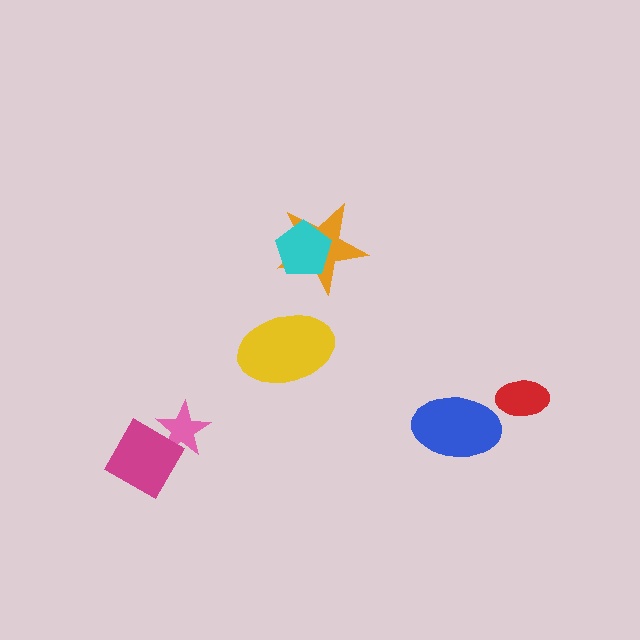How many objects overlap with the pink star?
1 object overlaps with the pink star.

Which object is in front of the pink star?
The magenta diamond is in front of the pink star.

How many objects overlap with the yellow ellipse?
0 objects overlap with the yellow ellipse.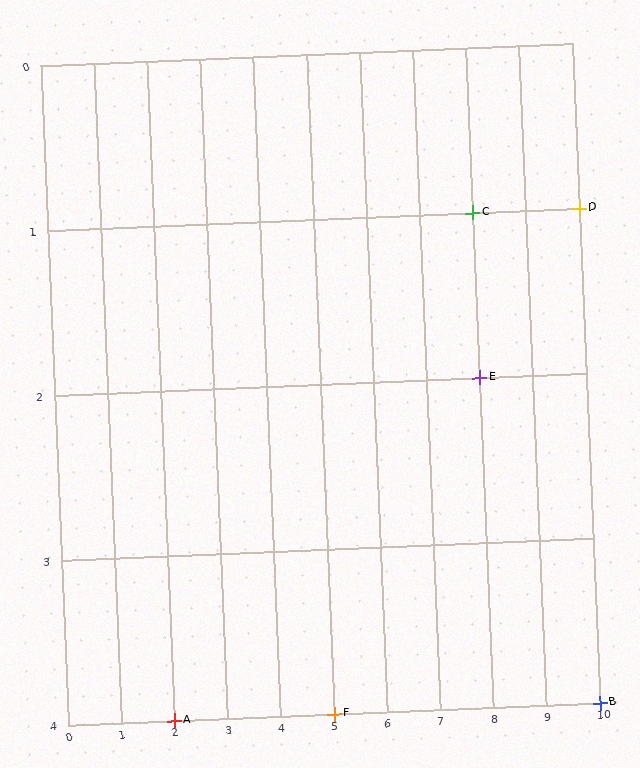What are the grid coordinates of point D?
Point D is at grid coordinates (10, 1).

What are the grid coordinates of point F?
Point F is at grid coordinates (5, 4).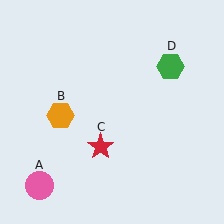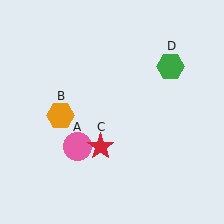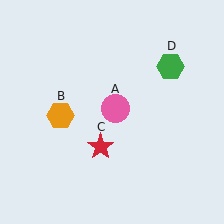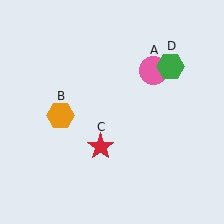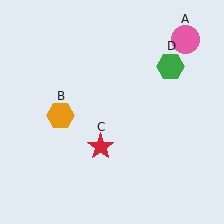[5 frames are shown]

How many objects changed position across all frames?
1 object changed position: pink circle (object A).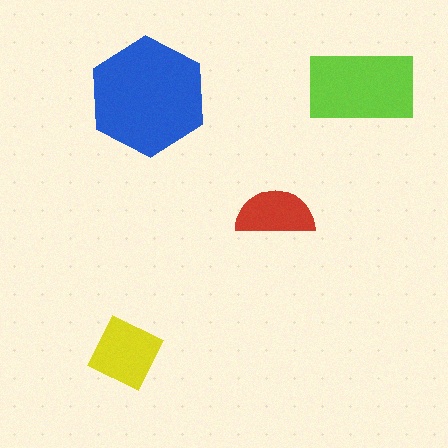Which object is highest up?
The lime rectangle is topmost.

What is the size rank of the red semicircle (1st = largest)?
4th.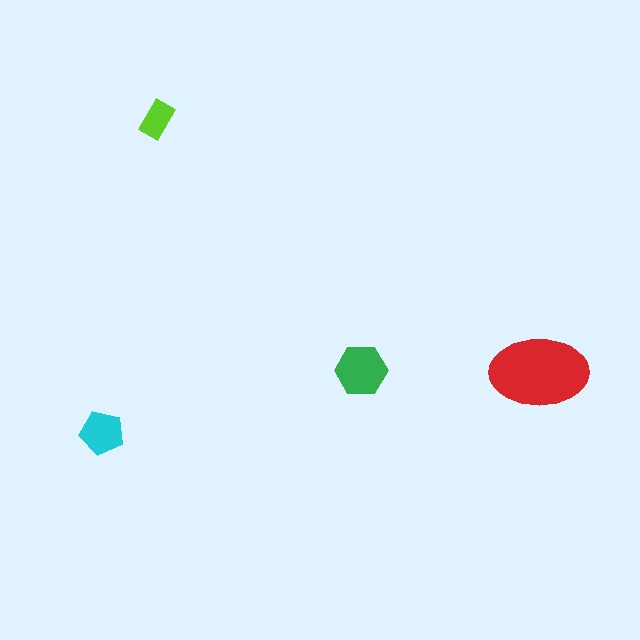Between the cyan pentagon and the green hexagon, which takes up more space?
The green hexagon.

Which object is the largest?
The red ellipse.